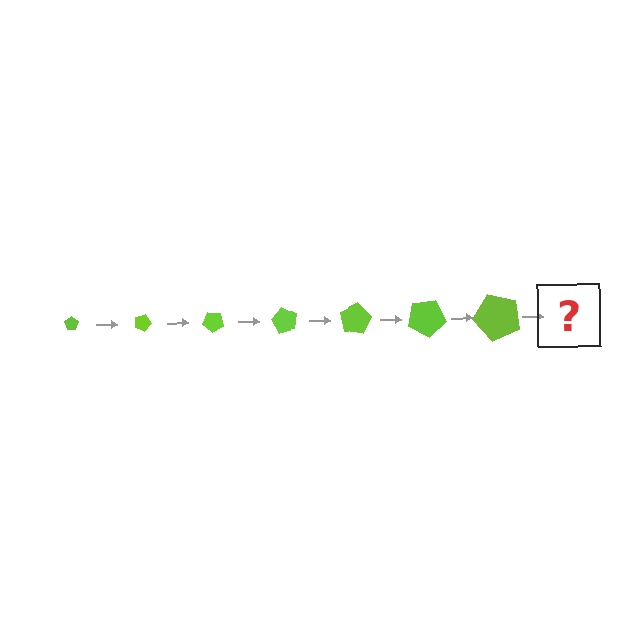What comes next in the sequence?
The next element should be a pentagon, larger than the previous one and rotated 140 degrees from the start.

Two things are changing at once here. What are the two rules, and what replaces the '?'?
The two rules are that the pentagon grows larger each step and it rotates 20 degrees each step. The '?' should be a pentagon, larger than the previous one and rotated 140 degrees from the start.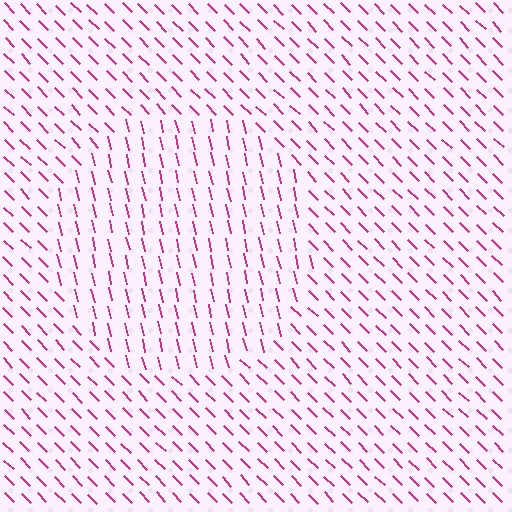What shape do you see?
I see a circle.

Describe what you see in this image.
The image is filled with small magenta line segments. A circle region in the image has lines oriented differently from the surrounding lines, creating a visible texture boundary.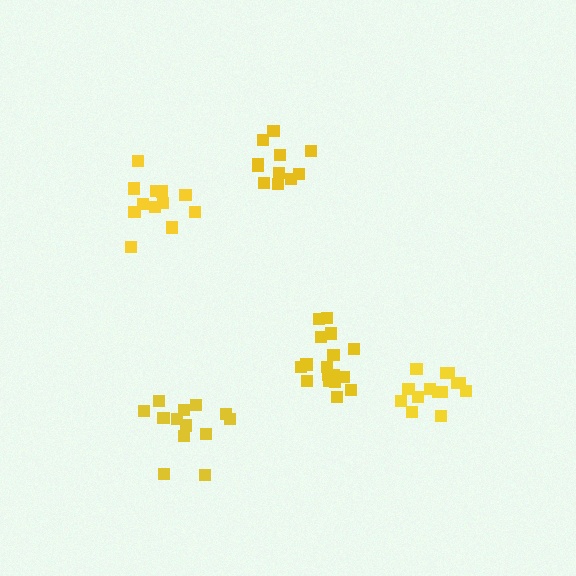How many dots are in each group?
Group 1: 11 dots, Group 2: 14 dots, Group 3: 14 dots, Group 4: 17 dots, Group 5: 12 dots (68 total).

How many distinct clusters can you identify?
There are 5 distinct clusters.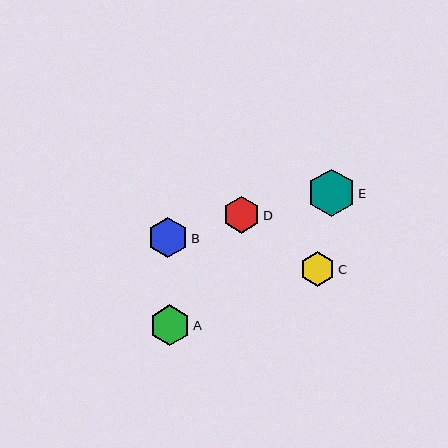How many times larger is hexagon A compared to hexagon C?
Hexagon A is approximately 1.2 times the size of hexagon C.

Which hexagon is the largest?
Hexagon E is the largest with a size of approximately 48 pixels.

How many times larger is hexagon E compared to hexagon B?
Hexagon E is approximately 1.2 times the size of hexagon B.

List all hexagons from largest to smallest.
From largest to smallest: E, A, B, D, C.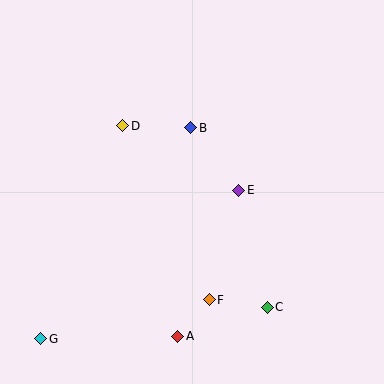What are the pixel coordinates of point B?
Point B is at (191, 128).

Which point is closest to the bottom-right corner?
Point C is closest to the bottom-right corner.